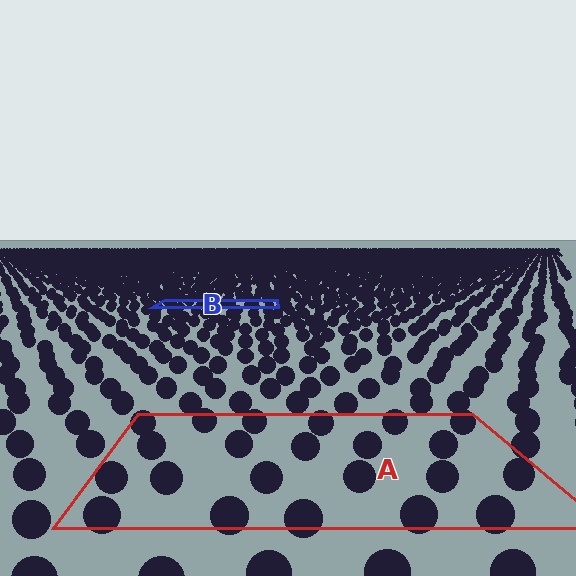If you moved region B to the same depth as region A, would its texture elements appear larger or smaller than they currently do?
They would appear larger. At a closer depth, the same texture elements are projected at a bigger on-screen size.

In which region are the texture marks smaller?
The texture marks are smaller in region B, because it is farther away.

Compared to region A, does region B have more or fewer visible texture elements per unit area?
Region B has more texture elements per unit area — they are packed more densely because it is farther away.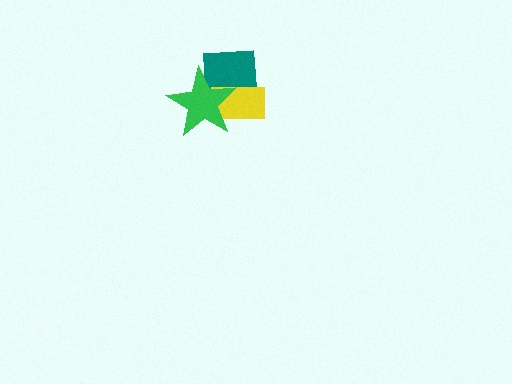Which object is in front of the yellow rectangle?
The green star is in front of the yellow rectangle.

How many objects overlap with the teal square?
2 objects overlap with the teal square.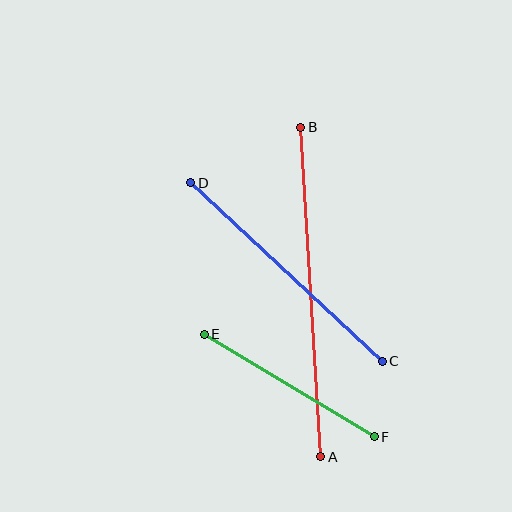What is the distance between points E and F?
The distance is approximately 199 pixels.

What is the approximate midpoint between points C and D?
The midpoint is at approximately (287, 272) pixels.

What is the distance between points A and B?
The distance is approximately 330 pixels.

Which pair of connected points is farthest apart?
Points A and B are farthest apart.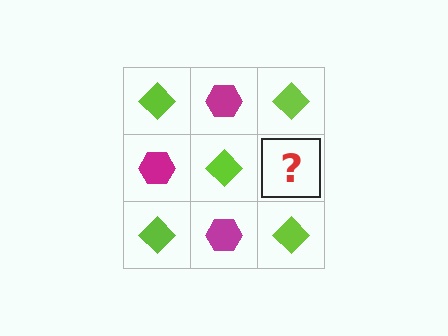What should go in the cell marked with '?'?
The missing cell should contain a magenta hexagon.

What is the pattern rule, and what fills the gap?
The rule is that it alternates lime diamond and magenta hexagon in a checkerboard pattern. The gap should be filled with a magenta hexagon.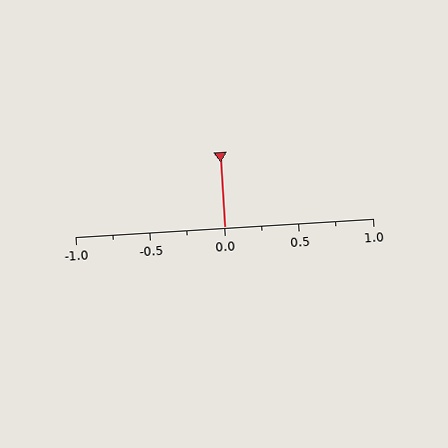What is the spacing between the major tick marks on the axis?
The major ticks are spaced 0.5 apart.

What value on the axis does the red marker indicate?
The marker indicates approximately 0.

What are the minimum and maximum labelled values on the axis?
The axis runs from -1.0 to 1.0.